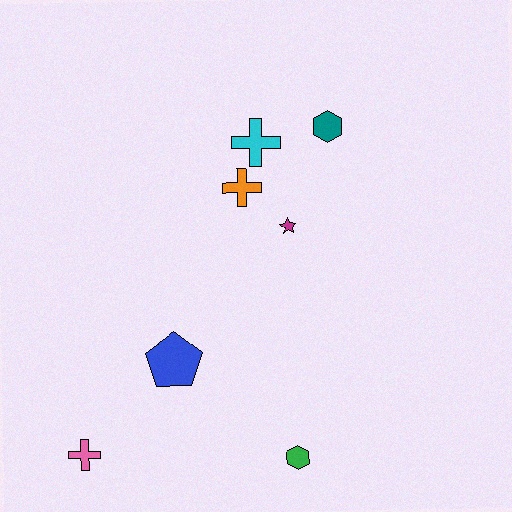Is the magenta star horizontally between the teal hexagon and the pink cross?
Yes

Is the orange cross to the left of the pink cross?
No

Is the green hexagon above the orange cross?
No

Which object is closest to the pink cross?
The blue pentagon is closest to the pink cross.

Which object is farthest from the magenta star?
The pink cross is farthest from the magenta star.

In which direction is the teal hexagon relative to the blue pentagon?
The teal hexagon is above the blue pentagon.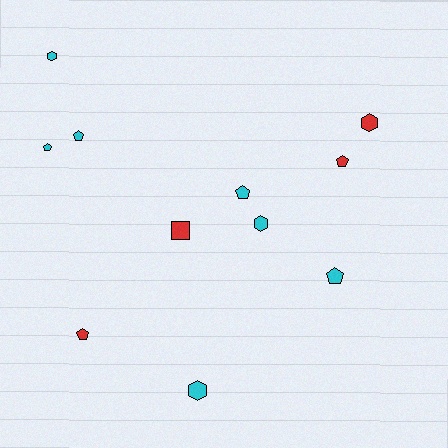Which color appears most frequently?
Cyan, with 7 objects.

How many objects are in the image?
There are 11 objects.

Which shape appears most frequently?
Pentagon, with 6 objects.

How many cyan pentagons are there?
There are 4 cyan pentagons.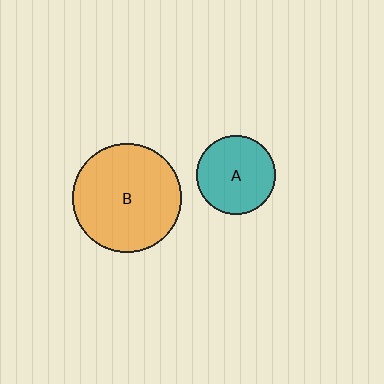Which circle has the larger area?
Circle B (orange).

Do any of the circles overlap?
No, none of the circles overlap.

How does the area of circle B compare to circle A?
Approximately 1.9 times.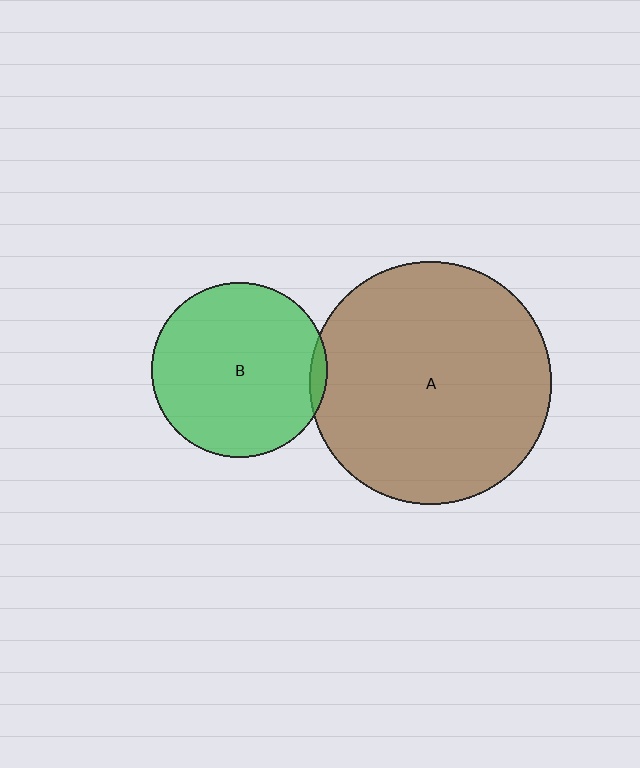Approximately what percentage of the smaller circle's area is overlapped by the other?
Approximately 5%.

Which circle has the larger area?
Circle A (brown).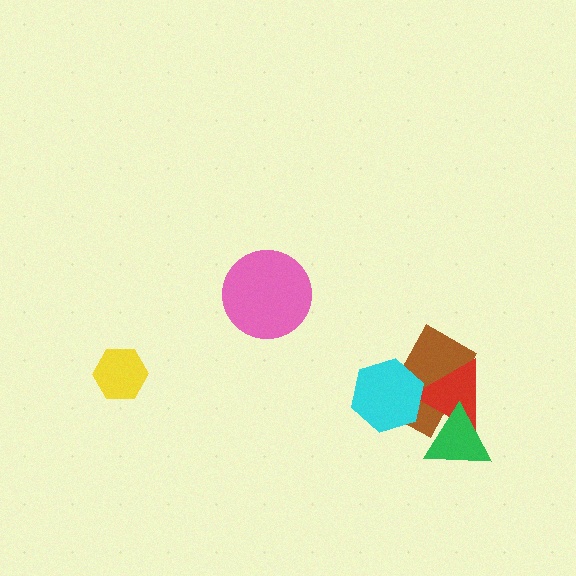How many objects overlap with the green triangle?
2 objects overlap with the green triangle.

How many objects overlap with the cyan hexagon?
2 objects overlap with the cyan hexagon.